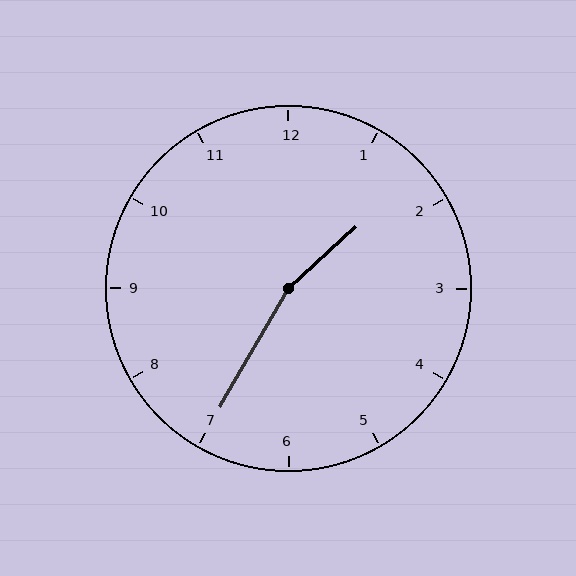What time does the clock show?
1:35.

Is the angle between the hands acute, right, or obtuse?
It is obtuse.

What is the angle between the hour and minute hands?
Approximately 162 degrees.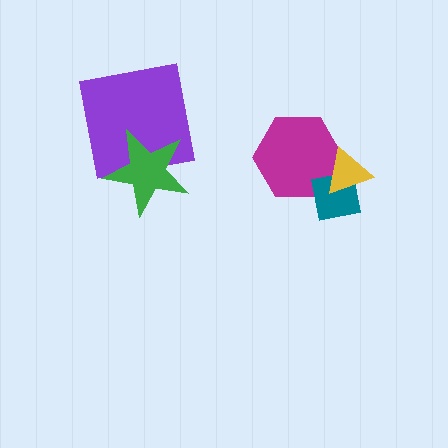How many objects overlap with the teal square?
2 objects overlap with the teal square.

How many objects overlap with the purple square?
1 object overlaps with the purple square.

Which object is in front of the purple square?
The green star is in front of the purple square.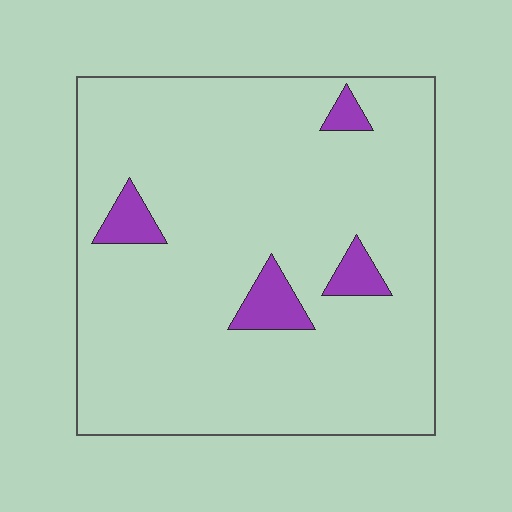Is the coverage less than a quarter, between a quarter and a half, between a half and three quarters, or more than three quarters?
Less than a quarter.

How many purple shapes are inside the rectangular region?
4.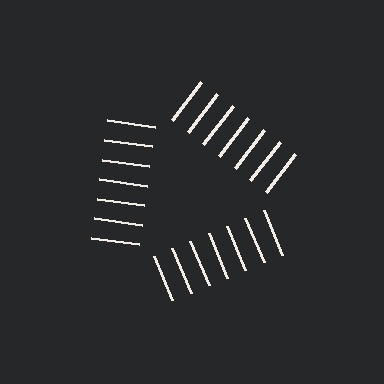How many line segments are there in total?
21 — 7 along each of the 3 edges.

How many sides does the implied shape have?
3 sides — the line-ends trace a triangle.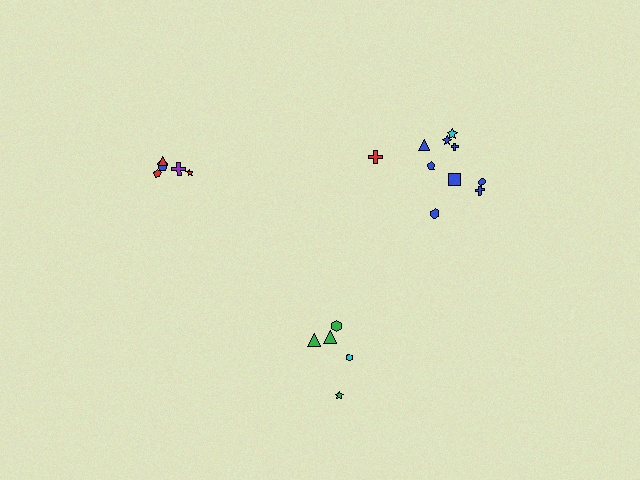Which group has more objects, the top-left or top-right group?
The top-right group.